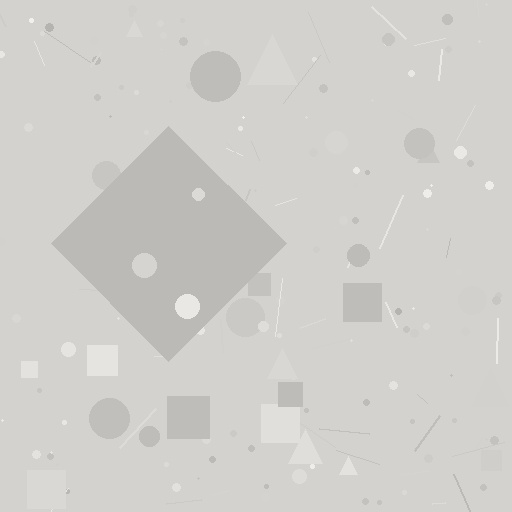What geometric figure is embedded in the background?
A diamond is embedded in the background.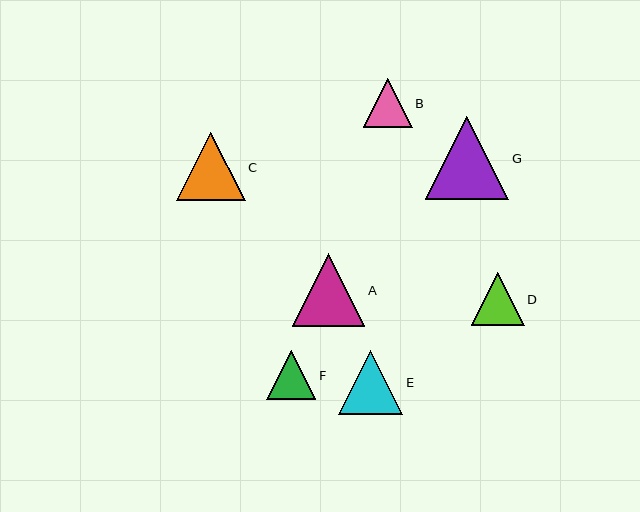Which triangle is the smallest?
Triangle F is the smallest with a size of approximately 49 pixels.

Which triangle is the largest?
Triangle G is the largest with a size of approximately 83 pixels.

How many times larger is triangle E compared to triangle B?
Triangle E is approximately 1.3 times the size of triangle B.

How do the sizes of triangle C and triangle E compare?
Triangle C and triangle E are approximately the same size.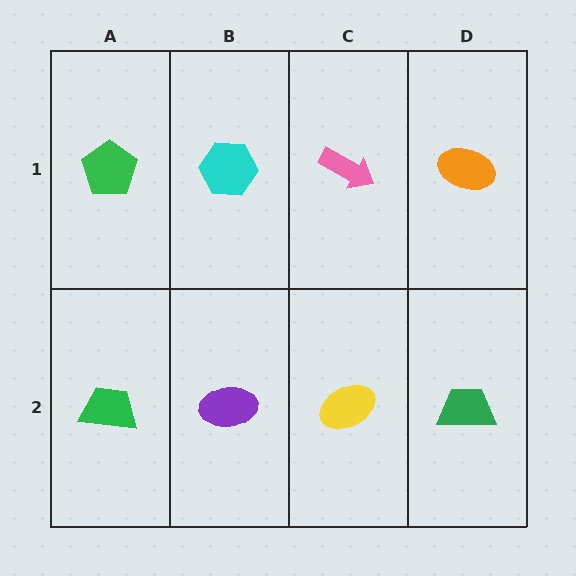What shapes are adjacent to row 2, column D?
An orange ellipse (row 1, column D), a yellow ellipse (row 2, column C).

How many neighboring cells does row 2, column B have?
3.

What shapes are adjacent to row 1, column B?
A purple ellipse (row 2, column B), a green pentagon (row 1, column A), a pink arrow (row 1, column C).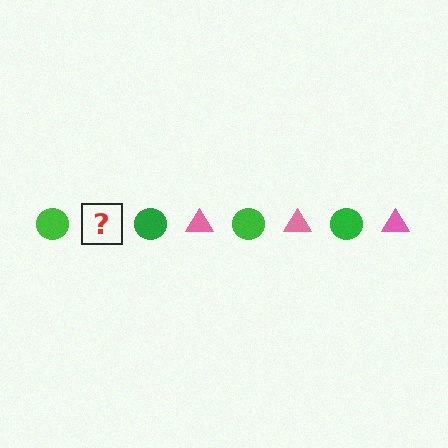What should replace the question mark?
The question mark should be replaced with a pink triangle.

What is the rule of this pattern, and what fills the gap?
The rule is that the pattern alternates between green circle and pink triangle. The gap should be filled with a pink triangle.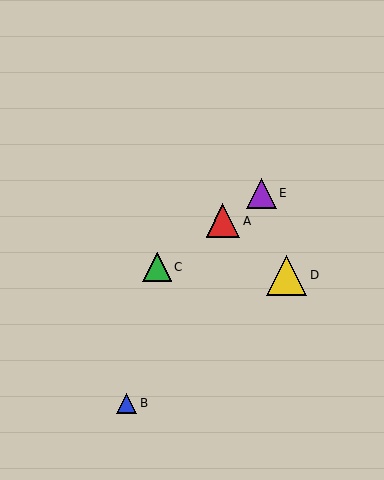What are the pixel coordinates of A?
Object A is at (223, 221).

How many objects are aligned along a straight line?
3 objects (A, C, E) are aligned along a straight line.